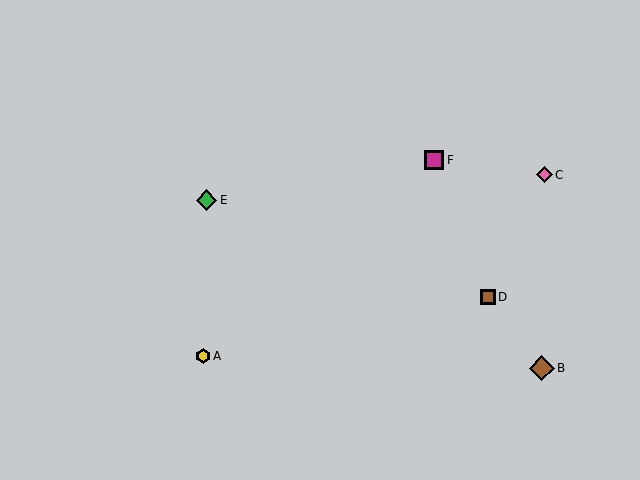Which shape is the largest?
The brown diamond (labeled B) is the largest.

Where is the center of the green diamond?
The center of the green diamond is at (206, 200).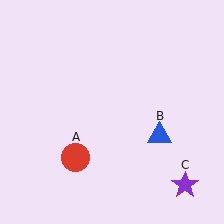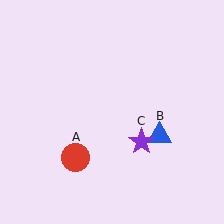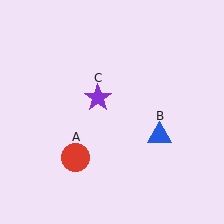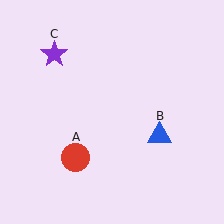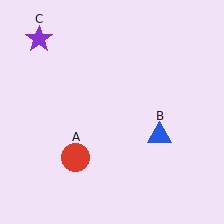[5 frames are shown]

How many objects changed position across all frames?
1 object changed position: purple star (object C).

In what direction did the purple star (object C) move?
The purple star (object C) moved up and to the left.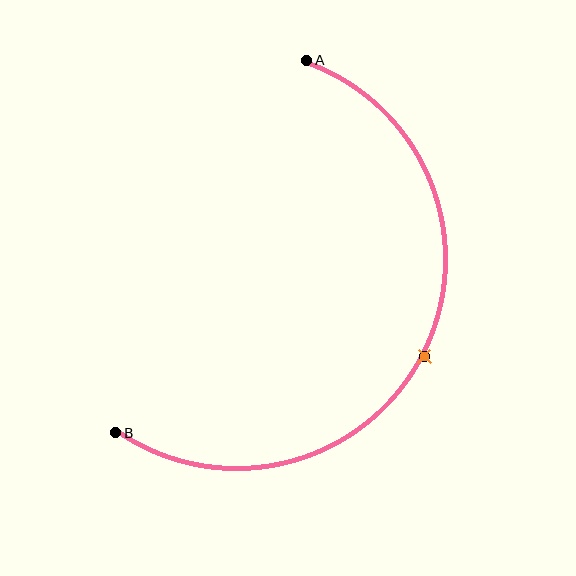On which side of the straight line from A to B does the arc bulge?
The arc bulges to the right of the straight line connecting A and B.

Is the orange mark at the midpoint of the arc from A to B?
Yes. The orange mark lies on the arc at equal arc-length from both A and B — it is the arc midpoint.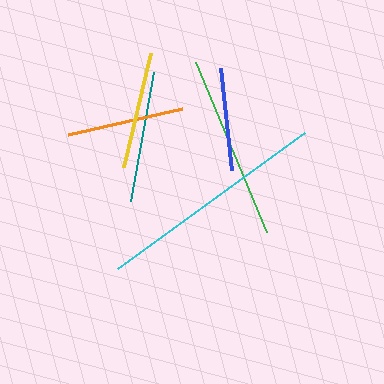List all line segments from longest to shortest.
From longest to shortest: cyan, green, teal, orange, yellow, blue.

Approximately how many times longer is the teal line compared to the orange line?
The teal line is approximately 1.1 times the length of the orange line.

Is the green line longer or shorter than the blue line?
The green line is longer than the blue line.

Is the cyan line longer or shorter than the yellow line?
The cyan line is longer than the yellow line.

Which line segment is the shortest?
The blue line is the shortest at approximately 102 pixels.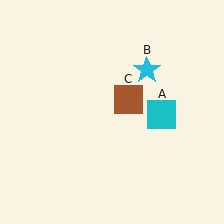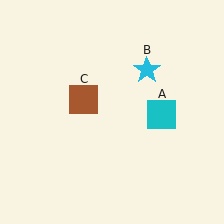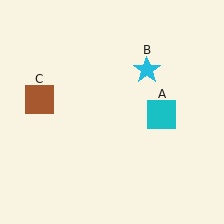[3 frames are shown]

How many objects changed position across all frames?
1 object changed position: brown square (object C).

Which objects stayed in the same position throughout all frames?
Cyan square (object A) and cyan star (object B) remained stationary.